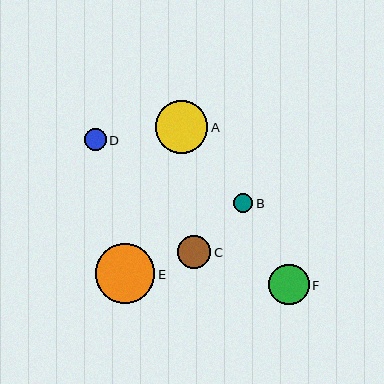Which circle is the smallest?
Circle B is the smallest with a size of approximately 19 pixels.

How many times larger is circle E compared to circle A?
Circle E is approximately 1.1 times the size of circle A.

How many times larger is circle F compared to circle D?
Circle F is approximately 1.9 times the size of circle D.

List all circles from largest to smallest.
From largest to smallest: E, A, F, C, D, B.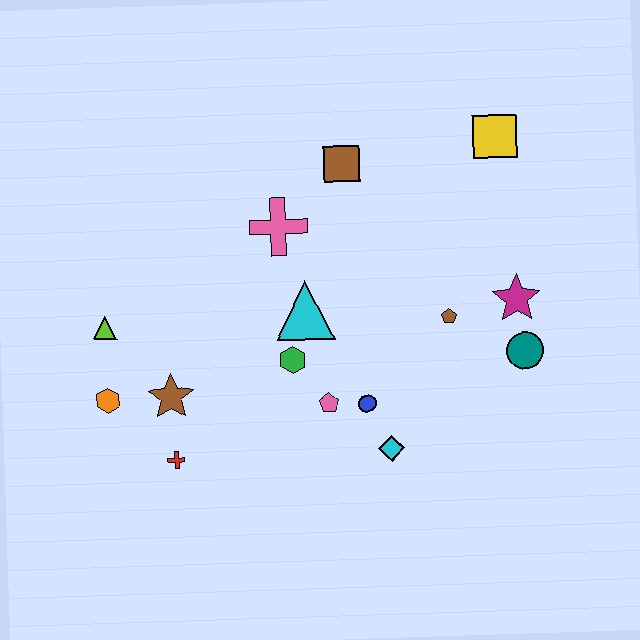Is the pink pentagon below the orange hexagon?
Yes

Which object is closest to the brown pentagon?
The magenta star is closest to the brown pentagon.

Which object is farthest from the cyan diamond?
The yellow square is farthest from the cyan diamond.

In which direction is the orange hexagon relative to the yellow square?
The orange hexagon is to the left of the yellow square.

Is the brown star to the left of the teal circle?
Yes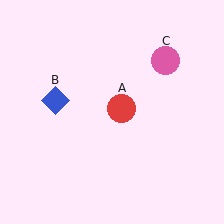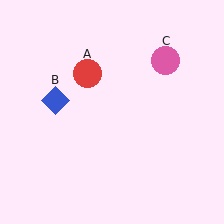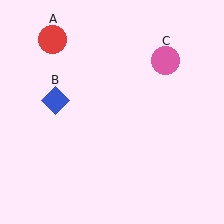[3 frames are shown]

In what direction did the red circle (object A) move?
The red circle (object A) moved up and to the left.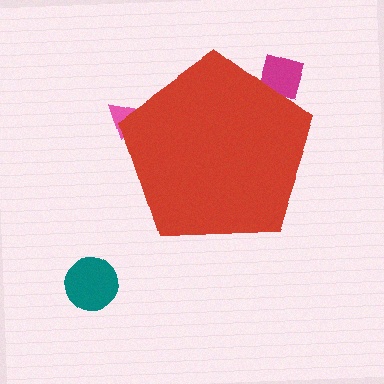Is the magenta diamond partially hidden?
Yes, the magenta diamond is partially hidden behind the red pentagon.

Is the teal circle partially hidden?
No, the teal circle is fully visible.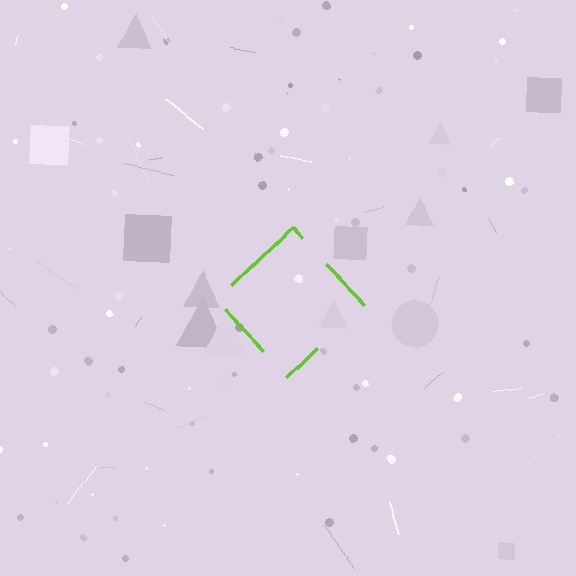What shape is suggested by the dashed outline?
The dashed outline suggests a diamond.